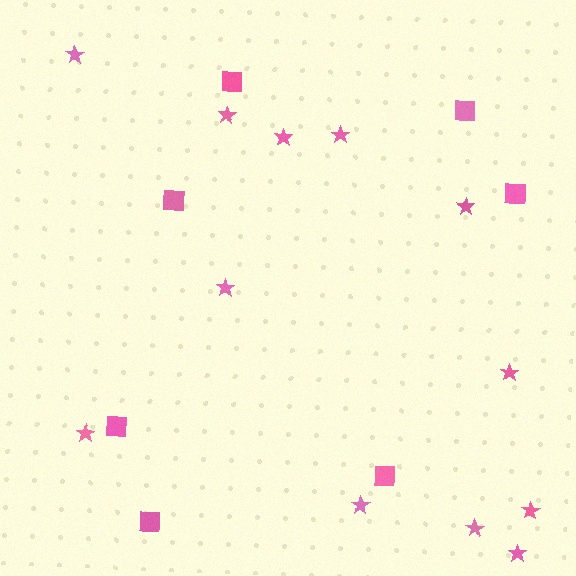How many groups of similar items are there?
There are 2 groups: one group of stars (12) and one group of squares (7).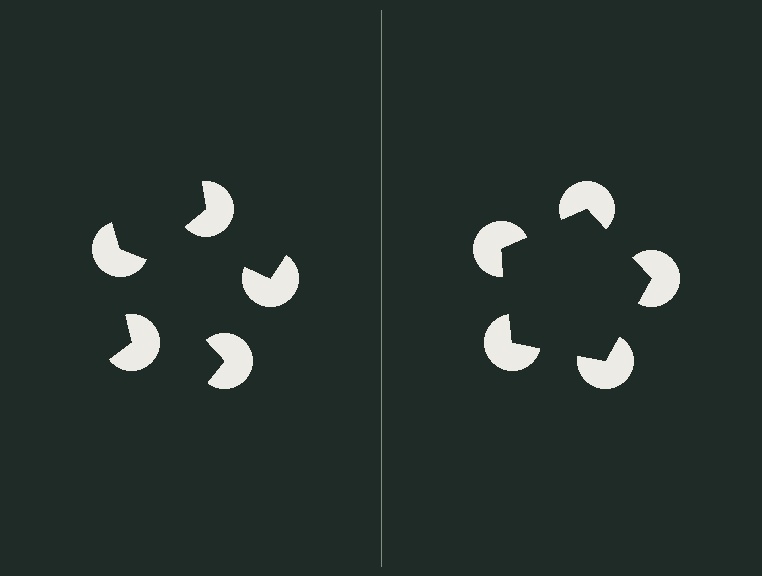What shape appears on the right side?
An illusory pentagon.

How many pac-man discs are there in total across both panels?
10 — 5 on each side.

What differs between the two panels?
The pac-man discs are positioned identically on both sides; only the wedge orientations differ. On the right they align to a pentagon; on the left they are misaligned.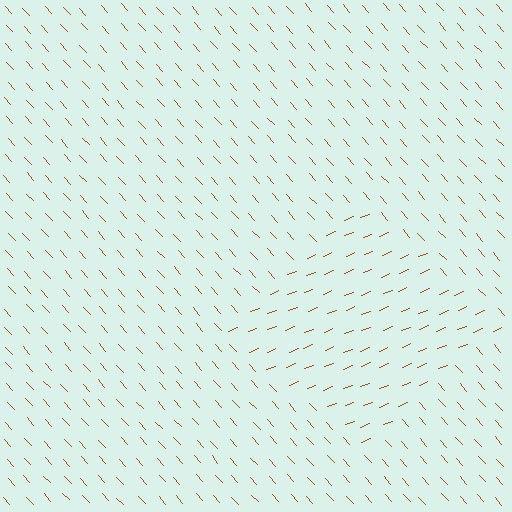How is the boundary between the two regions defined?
The boundary is defined purely by a change in line orientation (approximately 70 degrees difference). All lines are the same color and thickness.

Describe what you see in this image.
The image is filled with small brown line segments. A diamond region in the image has lines oriented differently from the surrounding lines, creating a visible texture boundary.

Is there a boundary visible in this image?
Yes, there is a texture boundary formed by a change in line orientation.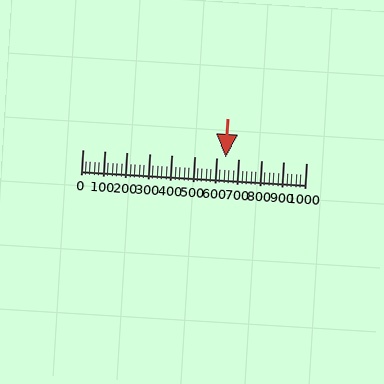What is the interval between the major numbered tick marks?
The major tick marks are spaced 100 units apart.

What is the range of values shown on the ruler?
The ruler shows values from 0 to 1000.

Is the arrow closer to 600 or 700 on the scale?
The arrow is closer to 600.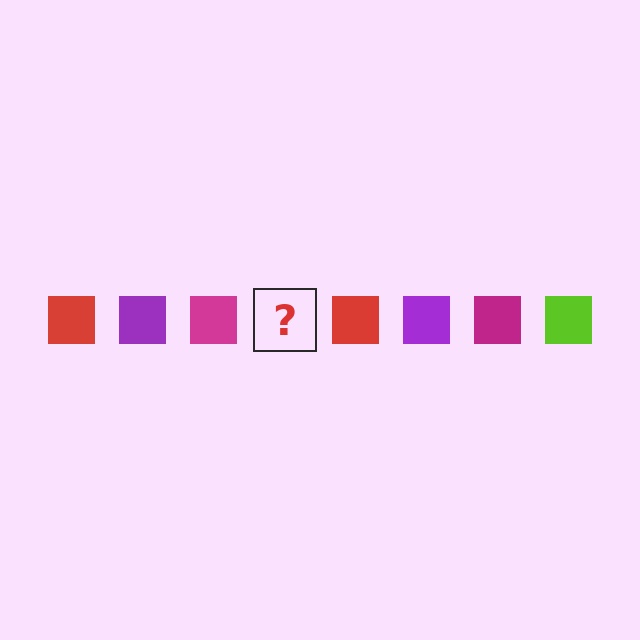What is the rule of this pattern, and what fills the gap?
The rule is that the pattern cycles through red, purple, magenta, lime squares. The gap should be filled with a lime square.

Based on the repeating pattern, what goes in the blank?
The blank should be a lime square.